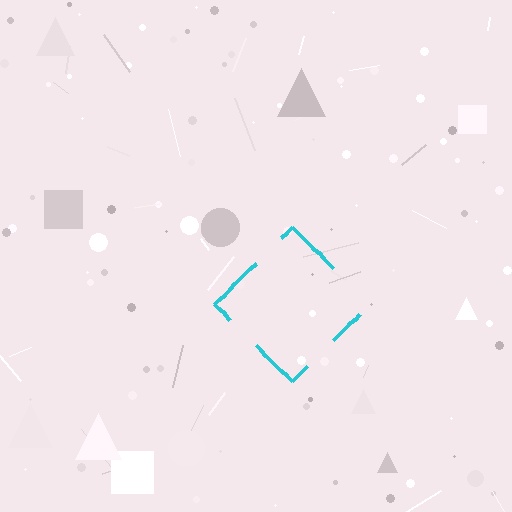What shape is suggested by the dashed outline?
The dashed outline suggests a diamond.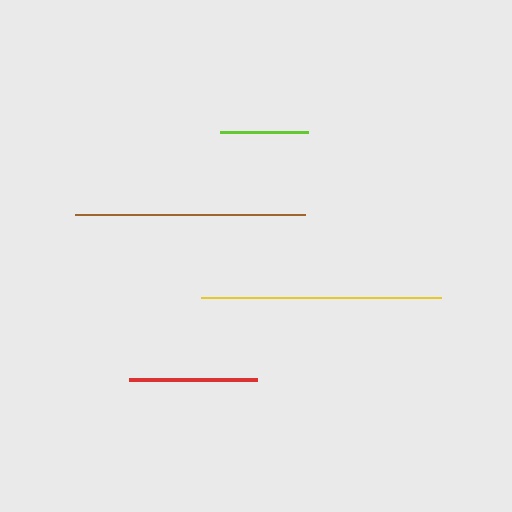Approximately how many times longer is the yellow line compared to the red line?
The yellow line is approximately 1.9 times the length of the red line.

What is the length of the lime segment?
The lime segment is approximately 88 pixels long.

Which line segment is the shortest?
The lime line is the shortest at approximately 88 pixels.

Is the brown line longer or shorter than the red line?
The brown line is longer than the red line.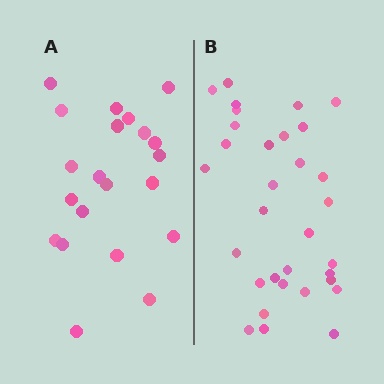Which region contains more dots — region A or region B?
Region B (the right region) has more dots.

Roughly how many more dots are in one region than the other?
Region B has roughly 12 or so more dots than region A.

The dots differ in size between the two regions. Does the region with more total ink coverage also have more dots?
No. Region A has more total ink coverage because its dots are larger, but region B actually contains more individual dots. Total area can be misleading — the number of items is what matters here.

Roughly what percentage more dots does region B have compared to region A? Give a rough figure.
About 50% more.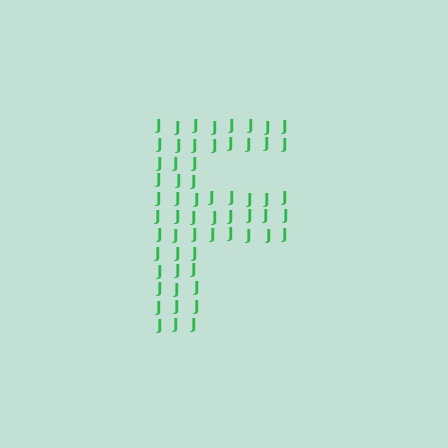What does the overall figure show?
The overall figure shows the letter F.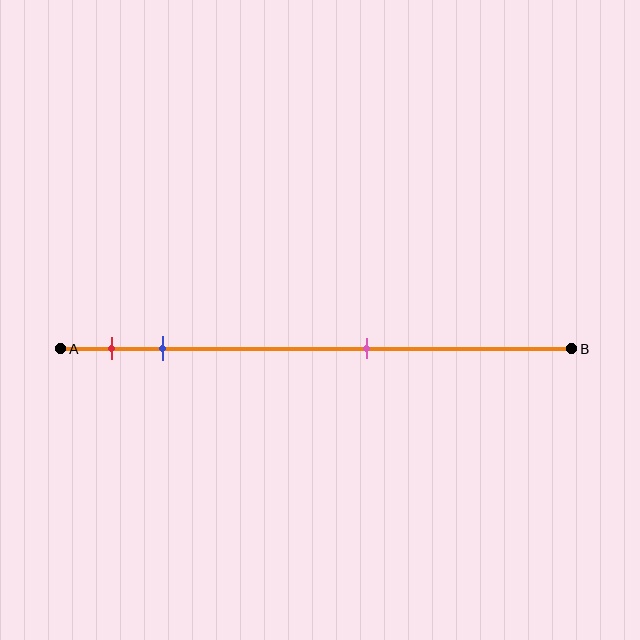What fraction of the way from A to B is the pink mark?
The pink mark is approximately 60% (0.6) of the way from A to B.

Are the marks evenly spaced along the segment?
No, the marks are not evenly spaced.